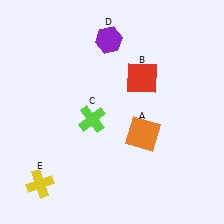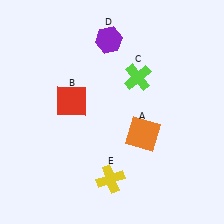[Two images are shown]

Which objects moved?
The objects that moved are: the red square (B), the lime cross (C), the yellow cross (E).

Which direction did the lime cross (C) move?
The lime cross (C) moved right.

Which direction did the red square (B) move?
The red square (B) moved left.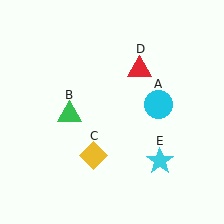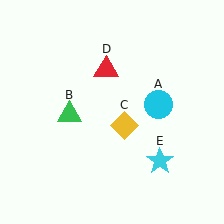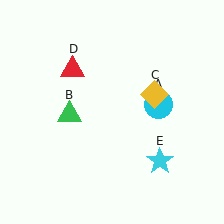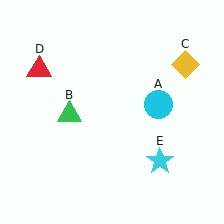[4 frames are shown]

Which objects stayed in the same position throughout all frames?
Cyan circle (object A) and green triangle (object B) and cyan star (object E) remained stationary.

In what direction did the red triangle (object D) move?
The red triangle (object D) moved left.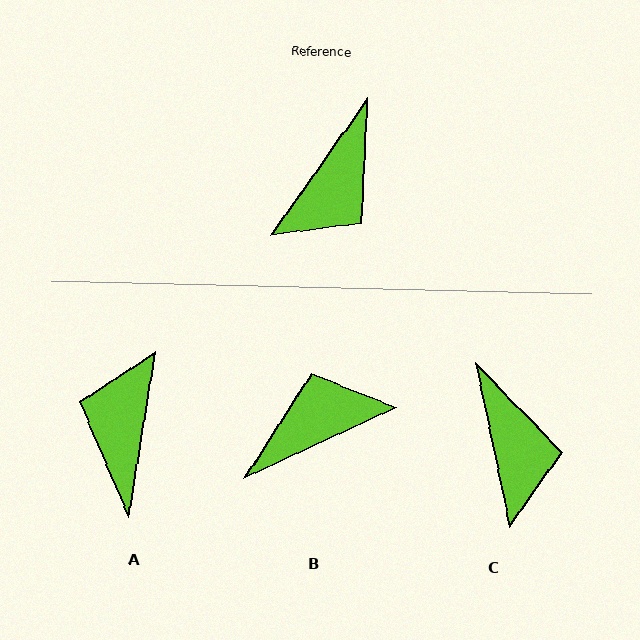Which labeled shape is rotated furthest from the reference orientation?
A, about 154 degrees away.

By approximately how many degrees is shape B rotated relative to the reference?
Approximately 150 degrees counter-clockwise.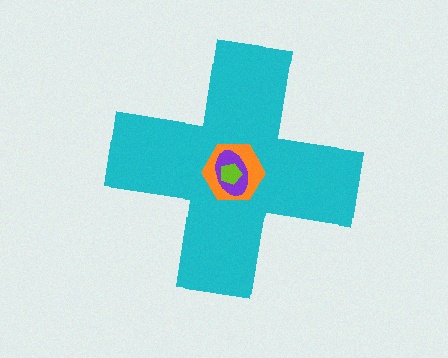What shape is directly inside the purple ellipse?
The lime pentagon.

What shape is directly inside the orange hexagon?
The purple ellipse.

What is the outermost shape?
The cyan cross.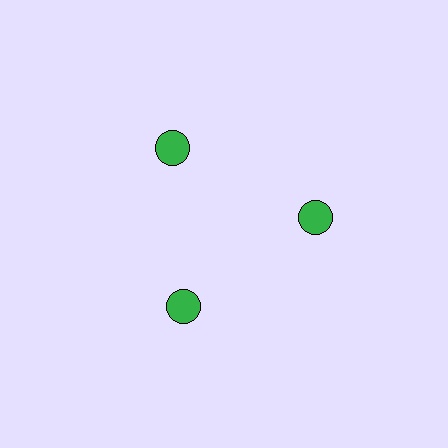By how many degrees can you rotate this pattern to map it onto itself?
The pattern maps onto itself every 120 degrees of rotation.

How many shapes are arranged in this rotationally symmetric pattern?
There are 3 shapes, arranged in 3 groups of 1.